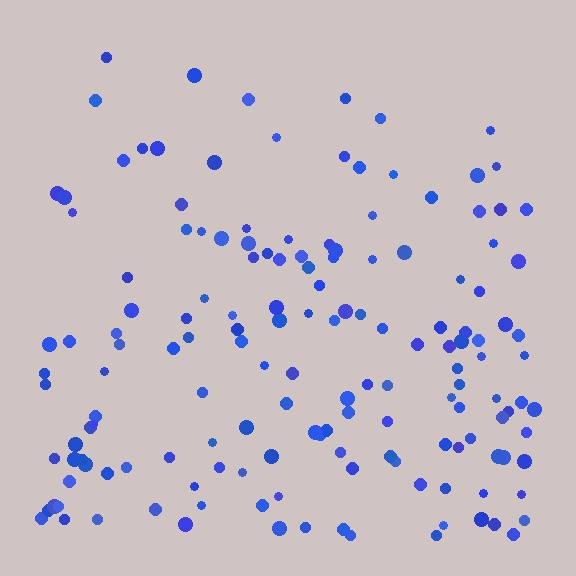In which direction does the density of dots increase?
From top to bottom, with the bottom side densest.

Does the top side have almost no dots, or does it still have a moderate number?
Still a moderate number, just noticeably fewer than the bottom.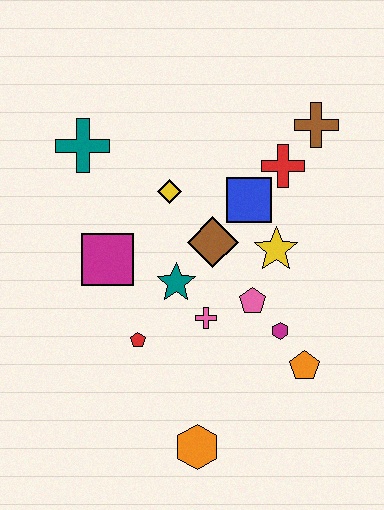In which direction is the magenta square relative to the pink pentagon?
The magenta square is to the left of the pink pentagon.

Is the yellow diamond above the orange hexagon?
Yes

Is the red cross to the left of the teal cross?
No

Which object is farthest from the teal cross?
The orange hexagon is farthest from the teal cross.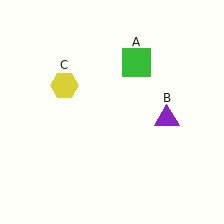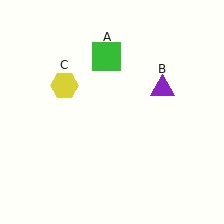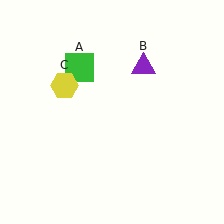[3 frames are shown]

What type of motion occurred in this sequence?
The green square (object A), purple triangle (object B) rotated counterclockwise around the center of the scene.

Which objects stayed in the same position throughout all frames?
Yellow hexagon (object C) remained stationary.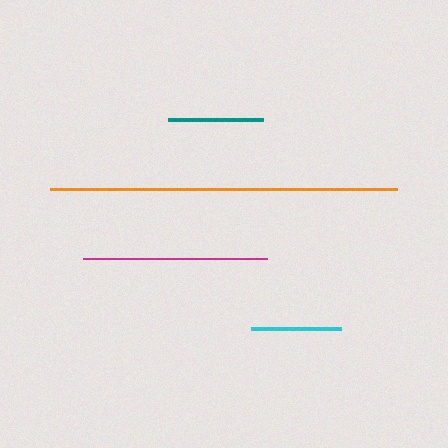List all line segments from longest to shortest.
From longest to shortest: orange, magenta, teal, cyan.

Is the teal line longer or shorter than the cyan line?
The teal line is longer than the cyan line.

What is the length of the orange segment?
The orange segment is approximately 347 pixels long.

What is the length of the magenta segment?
The magenta segment is approximately 184 pixels long.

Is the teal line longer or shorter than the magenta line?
The magenta line is longer than the teal line.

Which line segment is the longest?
The orange line is the longest at approximately 347 pixels.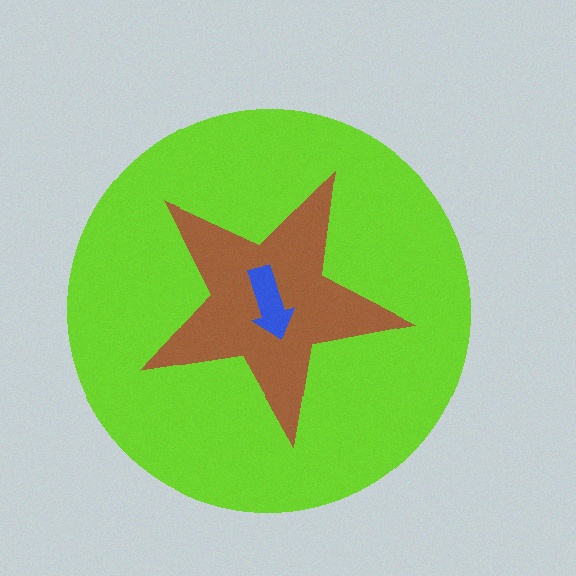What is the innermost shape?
The blue arrow.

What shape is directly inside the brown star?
The blue arrow.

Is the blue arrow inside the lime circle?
Yes.